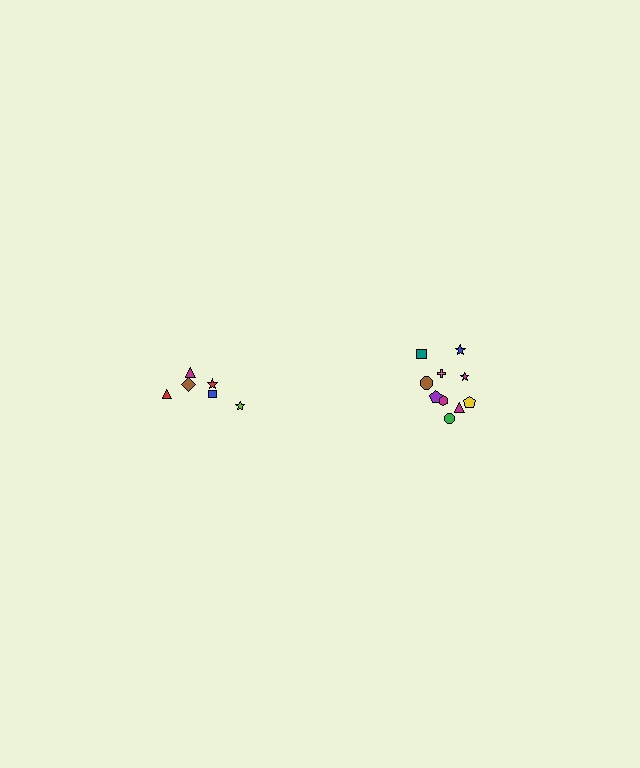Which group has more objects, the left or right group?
The right group.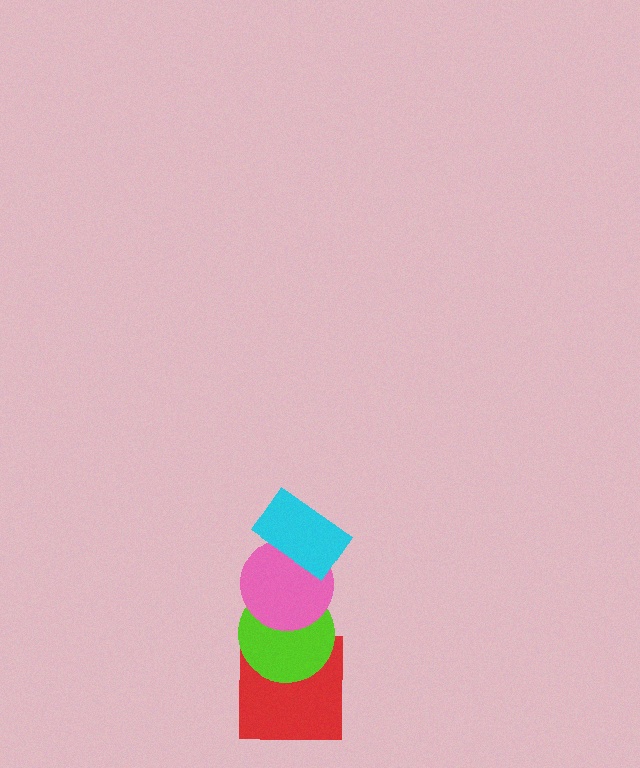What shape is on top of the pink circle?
The cyan rectangle is on top of the pink circle.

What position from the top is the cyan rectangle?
The cyan rectangle is 1st from the top.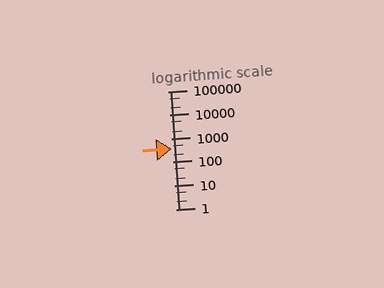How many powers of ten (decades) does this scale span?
The scale spans 5 decades, from 1 to 100000.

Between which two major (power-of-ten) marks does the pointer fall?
The pointer is between 100 and 1000.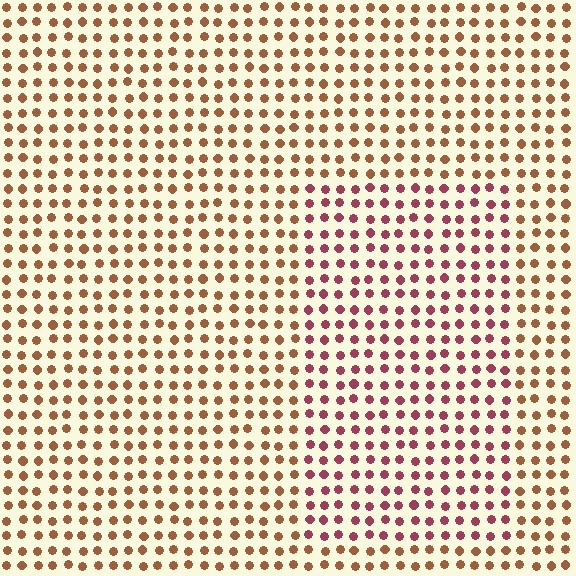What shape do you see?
I see a rectangle.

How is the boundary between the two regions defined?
The boundary is defined purely by a slight shift in hue (about 41 degrees). Spacing, size, and orientation are identical on both sides.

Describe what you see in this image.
The image is filled with small brown elements in a uniform arrangement. A rectangle-shaped region is visible where the elements are tinted to a slightly different hue, forming a subtle color boundary.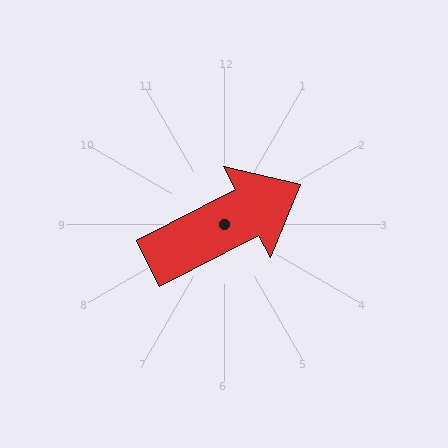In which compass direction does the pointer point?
Northeast.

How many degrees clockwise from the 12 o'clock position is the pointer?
Approximately 63 degrees.